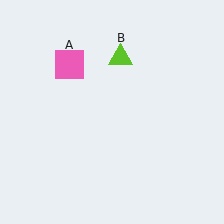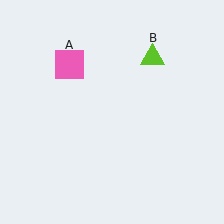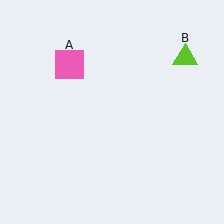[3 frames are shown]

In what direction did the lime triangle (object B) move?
The lime triangle (object B) moved right.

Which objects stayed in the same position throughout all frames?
Pink square (object A) remained stationary.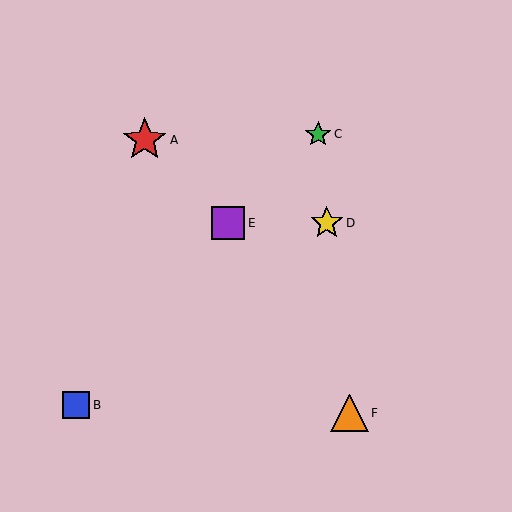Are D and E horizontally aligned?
Yes, both are at y≈223.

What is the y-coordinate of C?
Object C is at y≈134.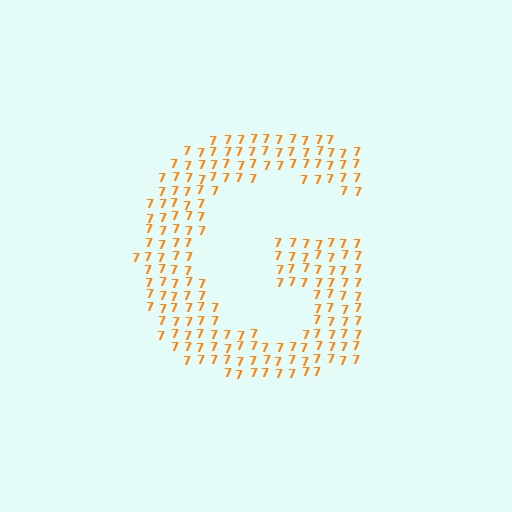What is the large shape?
The large shape is the letter G.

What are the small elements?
The small elements are digit 7's.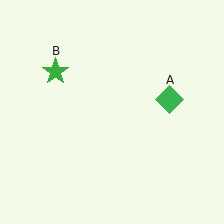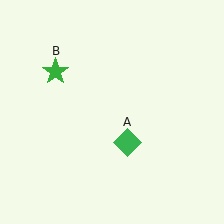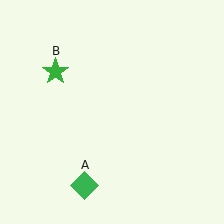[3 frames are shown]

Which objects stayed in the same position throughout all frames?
Green star (object B) remained stationary.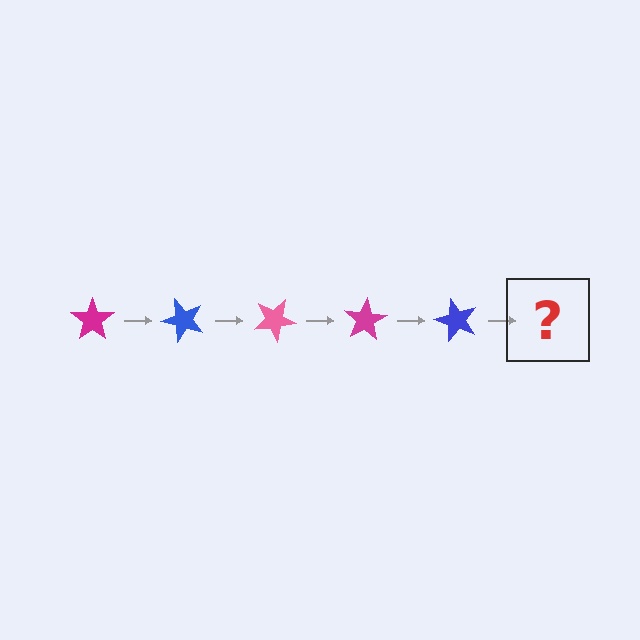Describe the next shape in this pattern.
It should be a pink star, rotated 250 degrees from the start.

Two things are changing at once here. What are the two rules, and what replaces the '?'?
The two rules are that it rotates 50 degrees each step and the color cycles through magenta, blue, and pink. The '?' should be a pink star, rotated 250 degrees from the start.